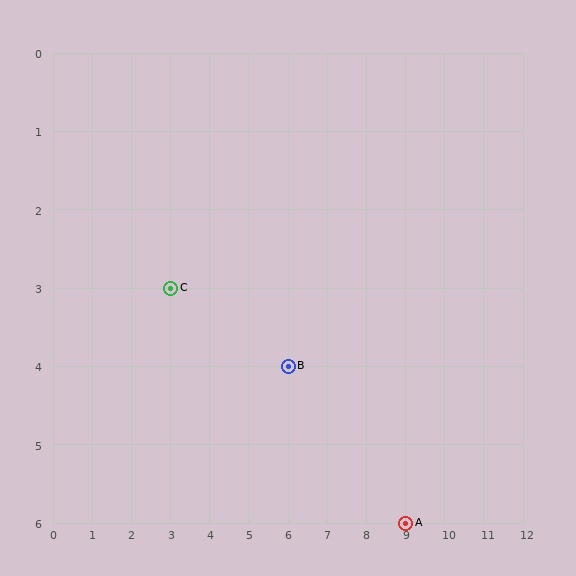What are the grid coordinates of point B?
Point B is at grid coordinates (6, 4).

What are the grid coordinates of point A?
Point A is at grid coordinates (9, 6).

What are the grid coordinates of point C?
Point C is at grid coordinates (3, 3).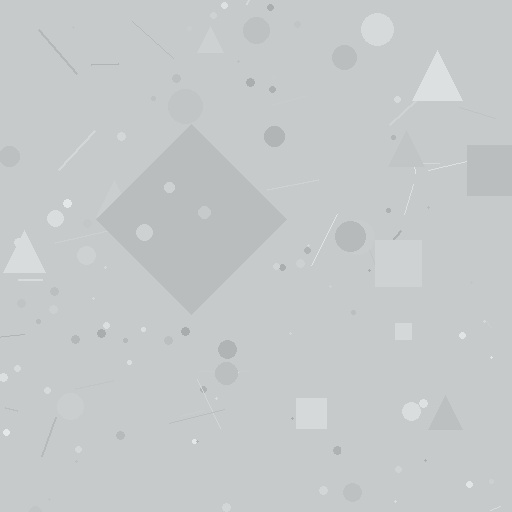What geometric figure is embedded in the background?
A diamond is embedded in the background.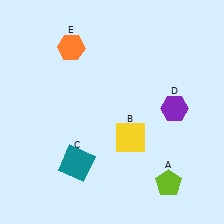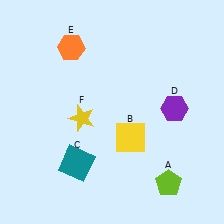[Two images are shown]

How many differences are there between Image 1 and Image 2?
There is 1 difference between the two images.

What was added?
A yellow star (F) was added in Image 2.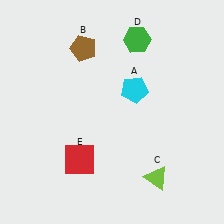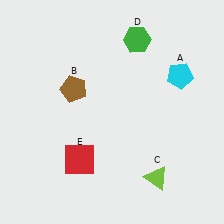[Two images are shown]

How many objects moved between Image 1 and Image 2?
2 objects moved between the two images.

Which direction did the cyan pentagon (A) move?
The cyan pentagon (A) moved right.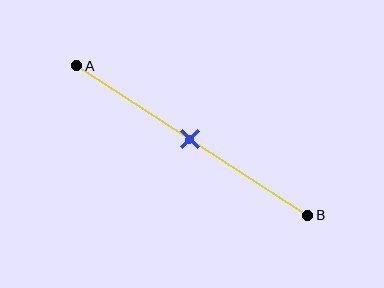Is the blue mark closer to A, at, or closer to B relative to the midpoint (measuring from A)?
The blue mark is approximately at the midpoint of segment AB.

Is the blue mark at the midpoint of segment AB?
Yes, the mark is approximately at the midpoint.